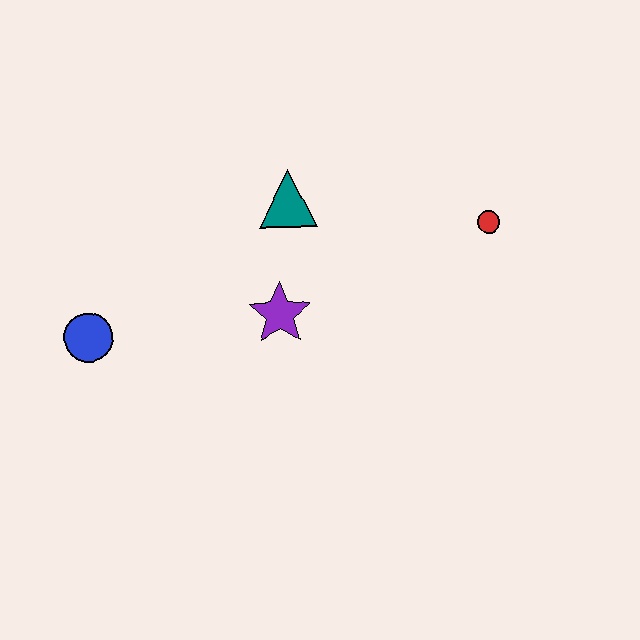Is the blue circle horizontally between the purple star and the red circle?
No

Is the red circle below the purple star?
No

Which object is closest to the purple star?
The teal triangle is closest to the purple star.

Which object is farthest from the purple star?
The red circle is farthest from the purple star.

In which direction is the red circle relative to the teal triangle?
The red circle is to the right of the teal triangle.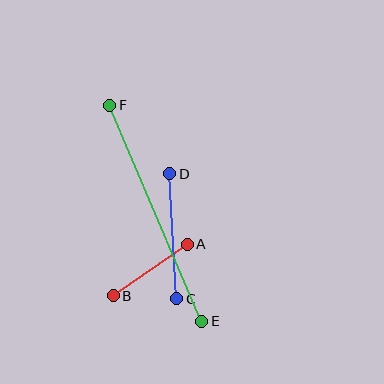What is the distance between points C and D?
The distance is approximately 125 pixels.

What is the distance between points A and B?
The distance is approximately 90 pixels.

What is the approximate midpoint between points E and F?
The midpoint is at approximately (156, 213) pixels.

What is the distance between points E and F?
The distance is approximately 235 pixels.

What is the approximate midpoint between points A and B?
The midpoint is at approximately (150, 270) pixels.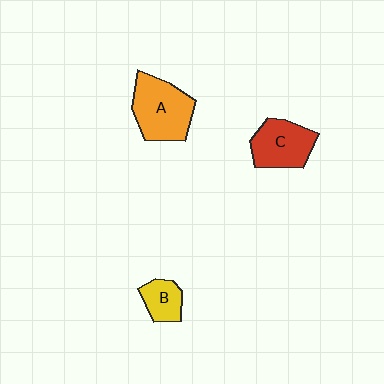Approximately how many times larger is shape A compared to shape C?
Approximately 1.2 times.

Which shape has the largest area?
Shape A (orange).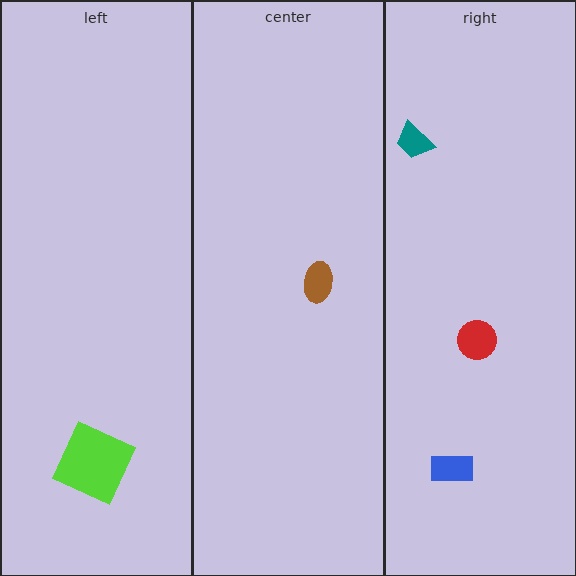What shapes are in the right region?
The blue rectangle, the red circle, the teal trapezoid.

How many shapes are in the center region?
1.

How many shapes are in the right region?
3.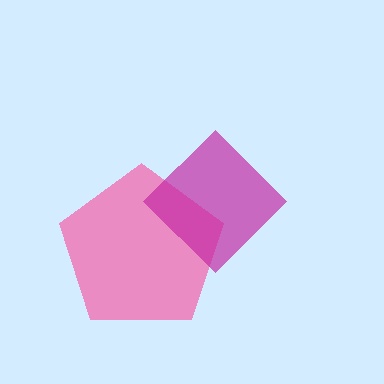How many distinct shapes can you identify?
There are 2 distinct shapes: a pink pentagon, a magenta diamond.